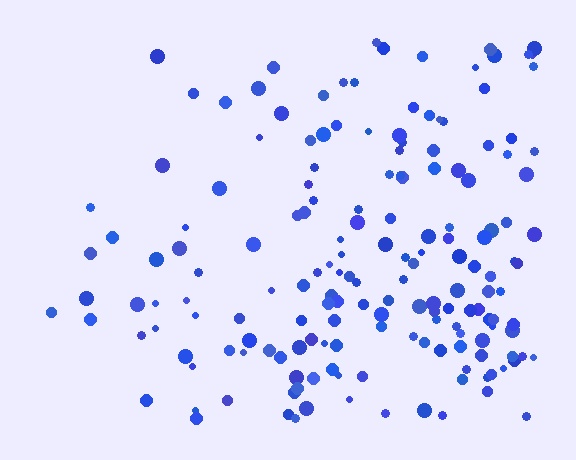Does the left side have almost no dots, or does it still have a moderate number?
Still a moderate number, just noticeably fewer than the right.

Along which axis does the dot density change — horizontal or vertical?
Horizontal.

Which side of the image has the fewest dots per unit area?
The left.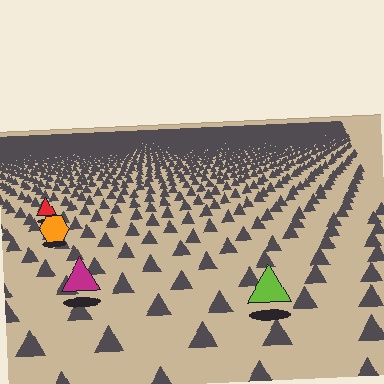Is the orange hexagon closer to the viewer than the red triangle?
Yes. The orange hexagon is closer — you can tell from the texture gradient: the ground texture is coarser near it.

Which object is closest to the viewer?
The lime triangle is closest. The texture marks near it are larger and more spread out.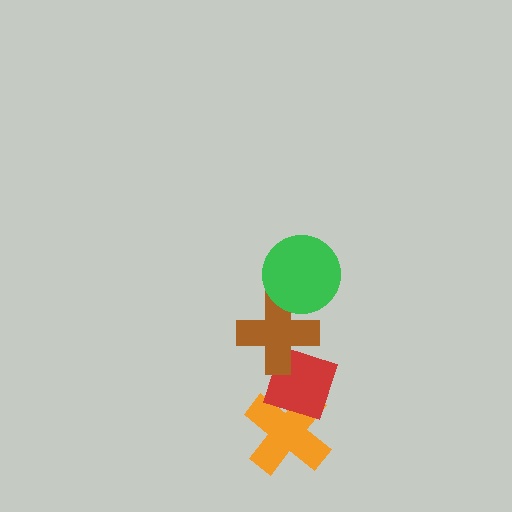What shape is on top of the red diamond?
The brown cross is on top of the red diamond.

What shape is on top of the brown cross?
The green circle is on top of the brown cross.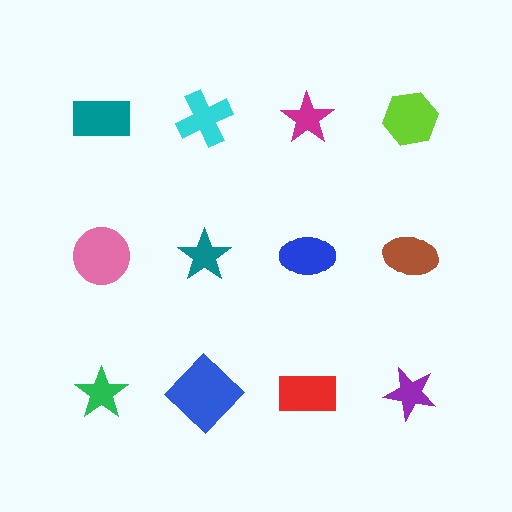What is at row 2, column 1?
A pink circle.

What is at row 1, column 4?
A lime hexagon.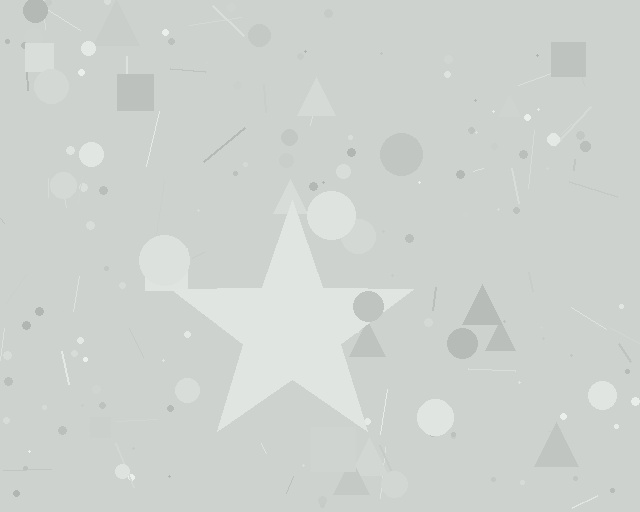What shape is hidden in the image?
A star is hidden in the image.